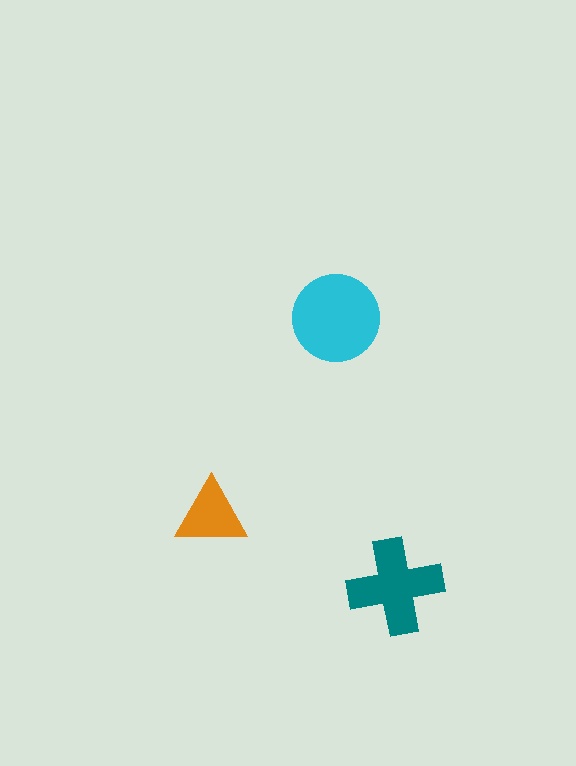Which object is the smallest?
The orange triangle.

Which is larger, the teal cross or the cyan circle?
The cyan circle.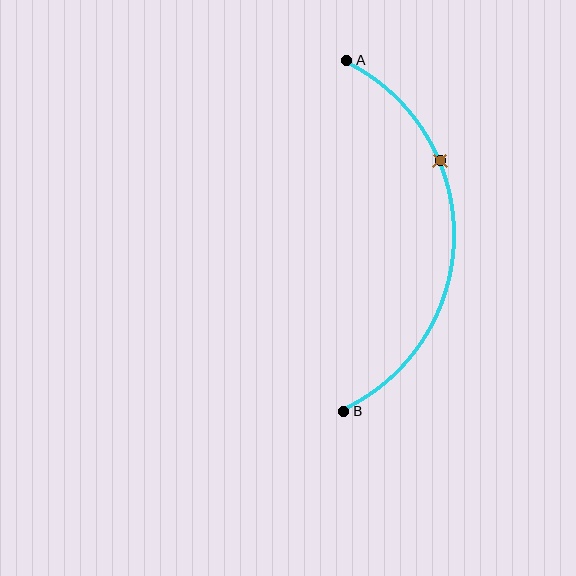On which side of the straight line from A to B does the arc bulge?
The arc bulges to the right of the straight line connecting A and B.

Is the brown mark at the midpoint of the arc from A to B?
No. The brown mark lies on the arc but is closer to endpoint A. The arc midpoint would be at the point on the curve equidistant along the arc from both A and B.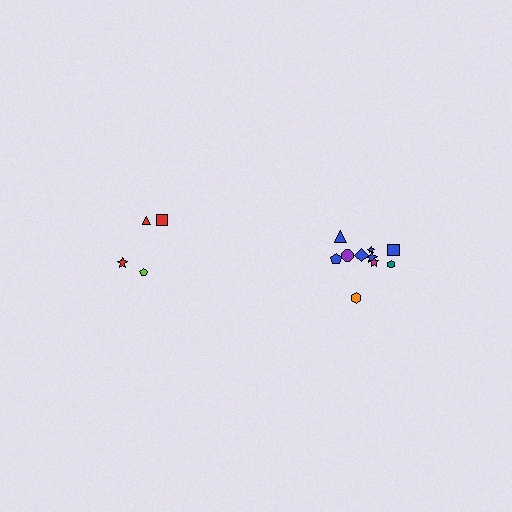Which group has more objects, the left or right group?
The right group.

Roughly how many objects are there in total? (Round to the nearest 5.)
Roughly 15 objects in total.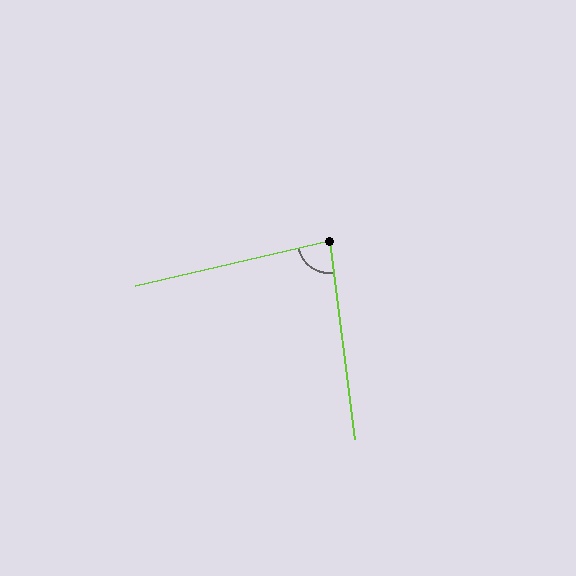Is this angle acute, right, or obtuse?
It is acute.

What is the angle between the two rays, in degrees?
Approximately 84 degrees.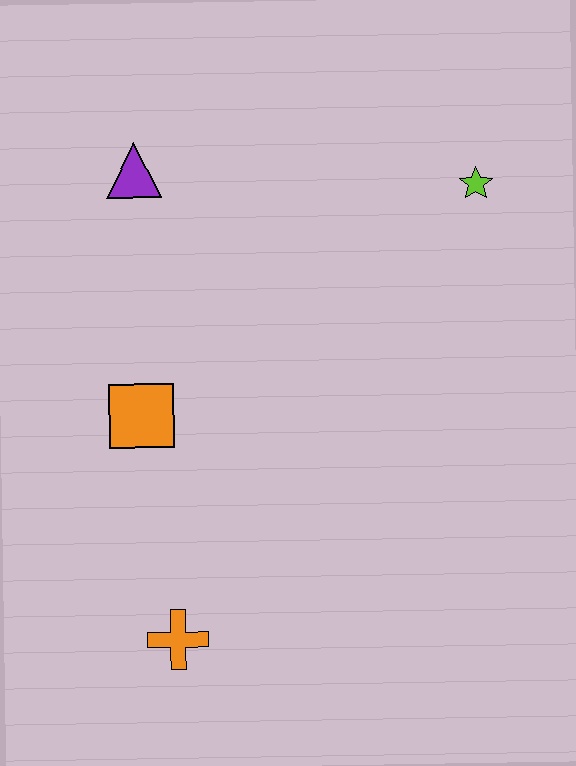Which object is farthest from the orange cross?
The lime star is farthest from the orange cross.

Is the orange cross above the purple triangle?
No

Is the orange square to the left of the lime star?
Yes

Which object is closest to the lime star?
The purple triangle is closest to the lime star.